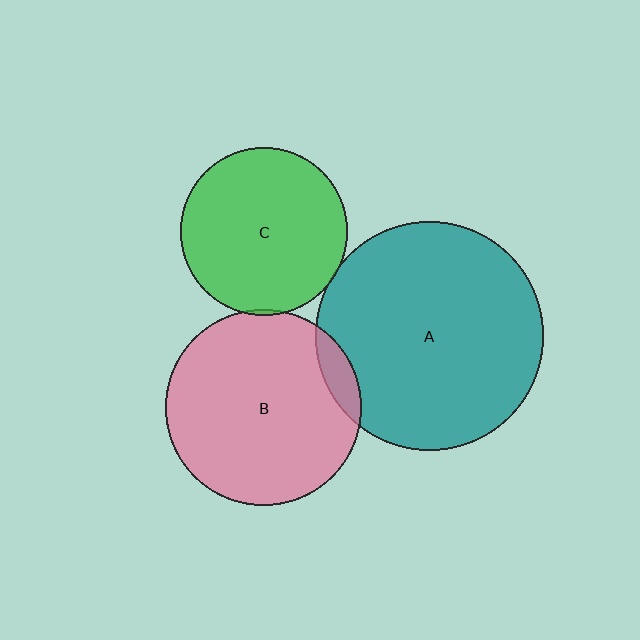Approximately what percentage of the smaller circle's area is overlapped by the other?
Approximately 10%.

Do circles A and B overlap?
Yes.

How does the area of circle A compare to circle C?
Approximately 1.9 times.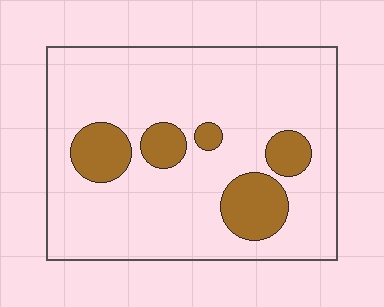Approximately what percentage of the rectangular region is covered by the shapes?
Approximately 15%.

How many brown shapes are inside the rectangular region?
5.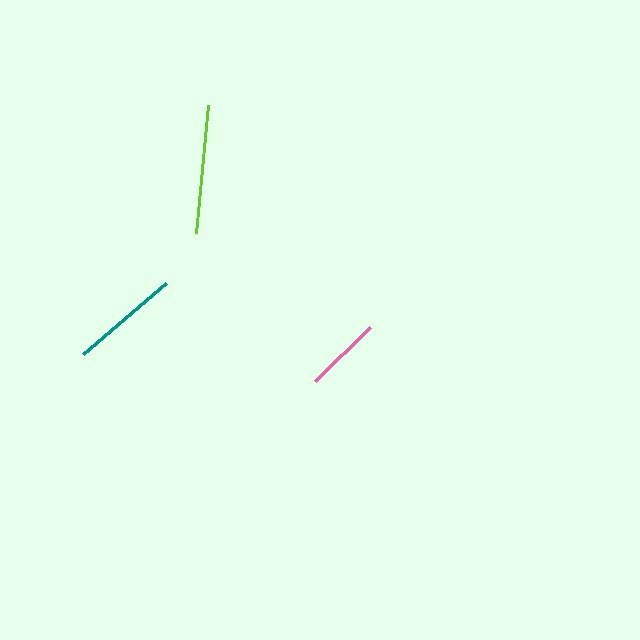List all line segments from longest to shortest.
From longest to shortest: lime, teal, pink.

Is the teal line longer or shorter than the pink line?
The teal line is longer than the pink line.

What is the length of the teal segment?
The teal segment is approximately 109 pixels long.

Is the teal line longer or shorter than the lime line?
The lime line is longer than the teal line.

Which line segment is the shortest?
The pink line is the shortest at approximately 78 pixels.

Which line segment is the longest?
The lime line is the longest at approximately 129 pixels.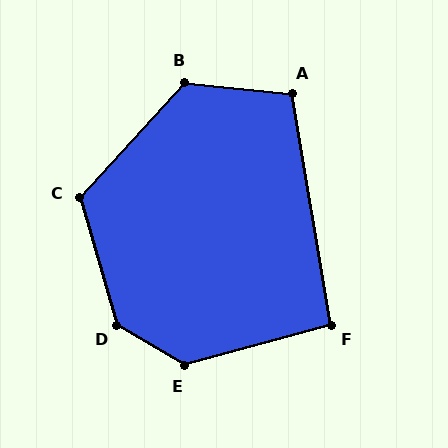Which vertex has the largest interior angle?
D, at approximately 138 degrees.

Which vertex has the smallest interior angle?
F, at approximately 96 degrees.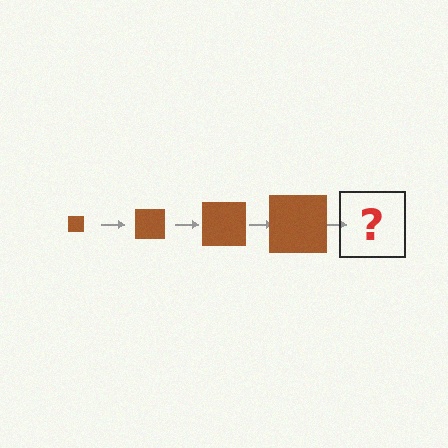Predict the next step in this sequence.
The next step is a brown square, larger than the previous one.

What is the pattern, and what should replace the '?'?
The pattern is that the square gets progressively larger each step. The '?' should be a brown square, larger than the previous one.